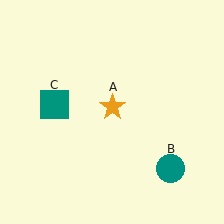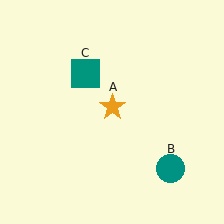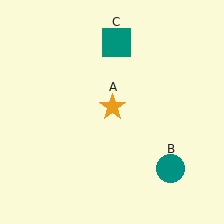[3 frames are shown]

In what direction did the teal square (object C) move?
The teal square (object C) moved up and to the right.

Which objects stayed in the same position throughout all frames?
Orange star (object A) and teal circle (object B) remained stationary.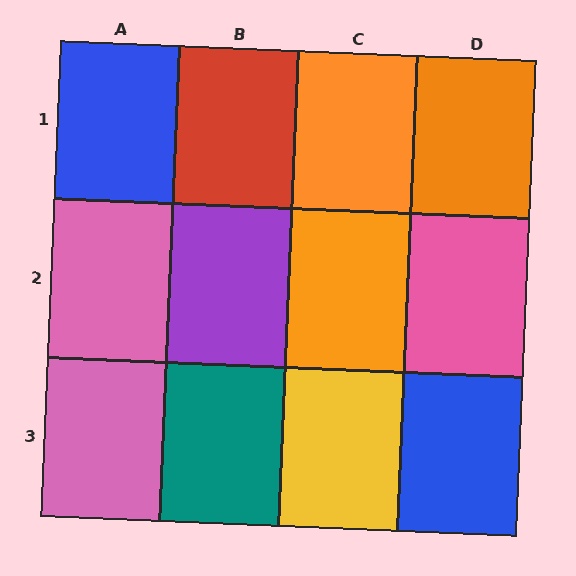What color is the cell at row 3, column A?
Pink.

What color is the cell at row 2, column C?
Orange.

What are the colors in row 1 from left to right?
Blue, red, orange, orange.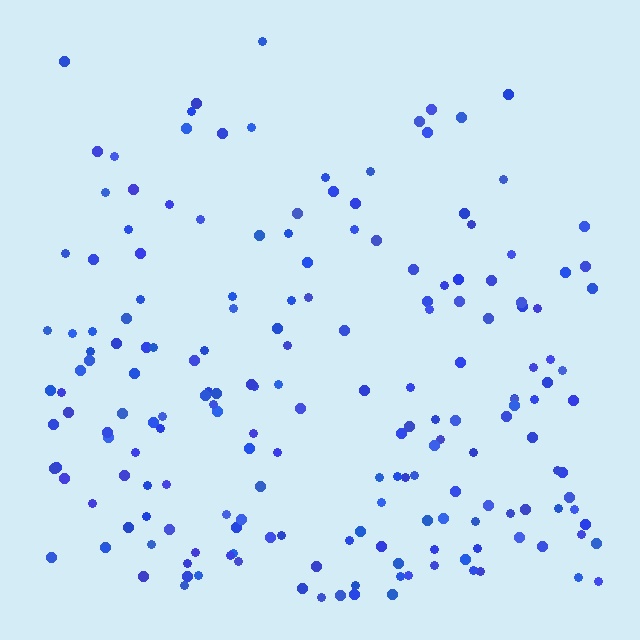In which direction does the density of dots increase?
From top to bottom, with the bottom side densest.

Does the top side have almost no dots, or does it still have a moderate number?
Still a moderate number, just noticeably fewer than the bottom.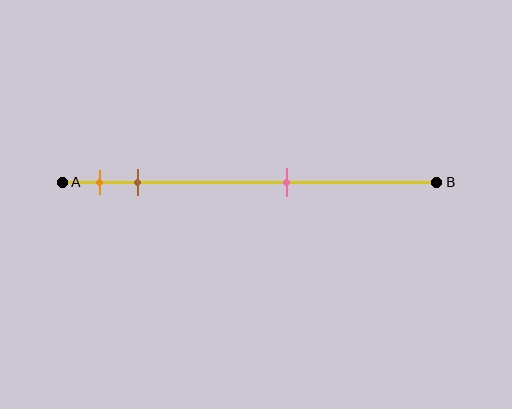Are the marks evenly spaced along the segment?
No, the marks are not evenly spaced.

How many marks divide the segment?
There are 3 marks dividing the segment.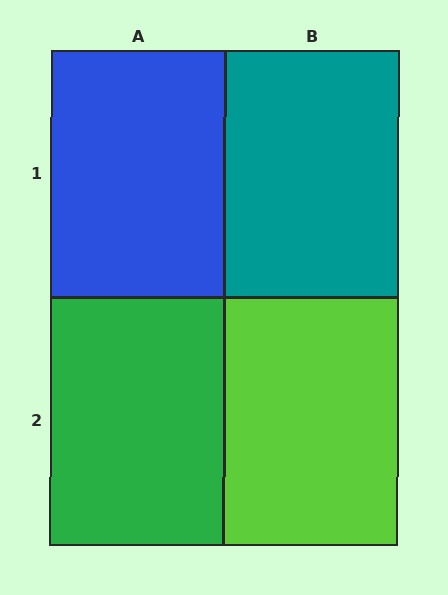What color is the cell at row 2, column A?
Green.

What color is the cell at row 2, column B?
Lime.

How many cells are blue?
1 cell is blue.